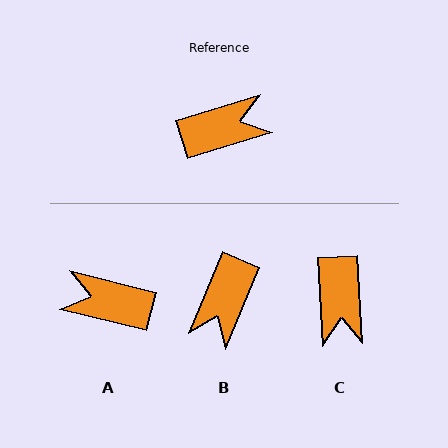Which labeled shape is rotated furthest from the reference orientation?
A, about 149 degrees away.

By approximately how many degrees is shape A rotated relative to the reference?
Approximately 149 degrees counter-clockwise.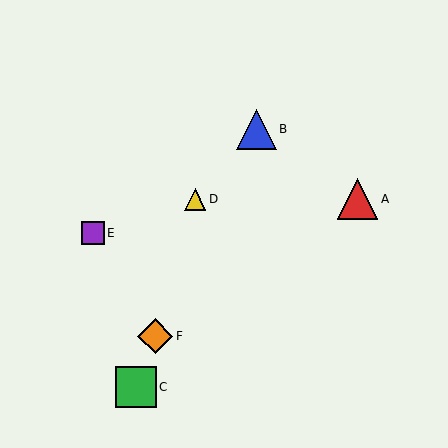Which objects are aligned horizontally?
Objects A, D are aligned horizontally.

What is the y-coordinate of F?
Object F is at y≈336.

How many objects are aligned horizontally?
2 objects (A, D) are aligned horizontally.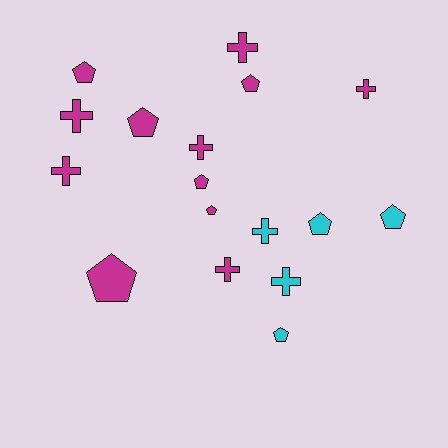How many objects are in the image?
There are 17 objects.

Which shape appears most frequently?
Pentagon, with 9 objects.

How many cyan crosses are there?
There are 2 cyan crosses.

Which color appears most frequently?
Magenta, with 12 objects.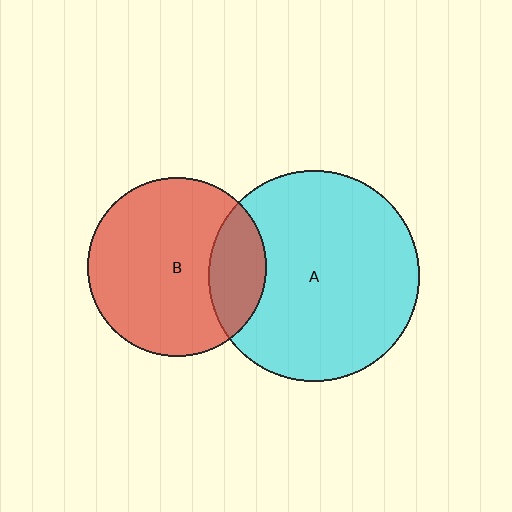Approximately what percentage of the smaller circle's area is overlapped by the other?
Approximately 20%.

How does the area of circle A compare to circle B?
Approximately 1.4 times.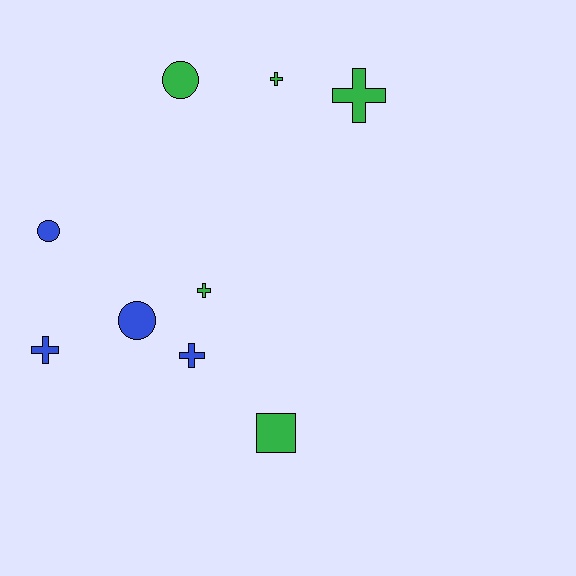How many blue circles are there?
There are 2 blue circles.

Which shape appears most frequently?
Cross, with 5 objects.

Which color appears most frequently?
Green, with 5 objects.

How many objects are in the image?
There are 9 objects.